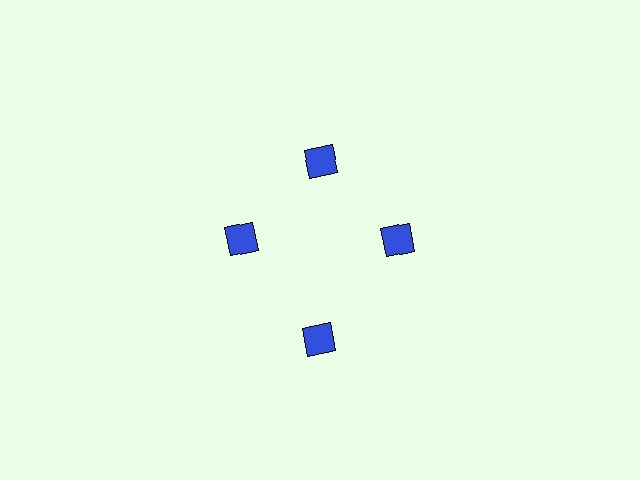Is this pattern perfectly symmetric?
No. The 4 blue squares are arranged in a ring, but one element near the 6 o'clock position is pushed outward from the center, breaking the 4-fold rotational symmetry.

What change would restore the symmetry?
The symmetry would be restored by moving it inward, back onto the ring so that all 4 squares sit at equal angles and equal distance from the center.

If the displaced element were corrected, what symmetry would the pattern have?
It would have 4-fold rotational symmetry — the pattern would map onto itself every 90 degrees.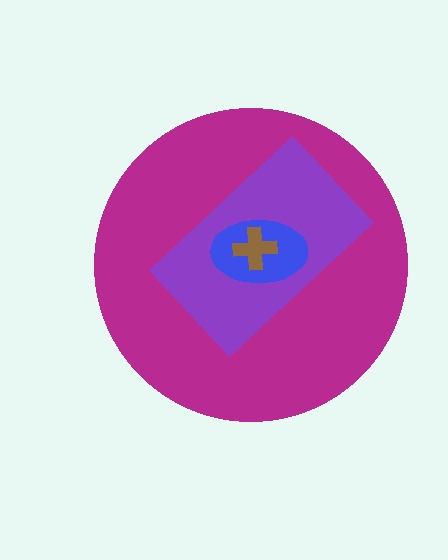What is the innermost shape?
The brown cross.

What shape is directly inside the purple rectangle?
The blue ellipse.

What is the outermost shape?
The magenta circle.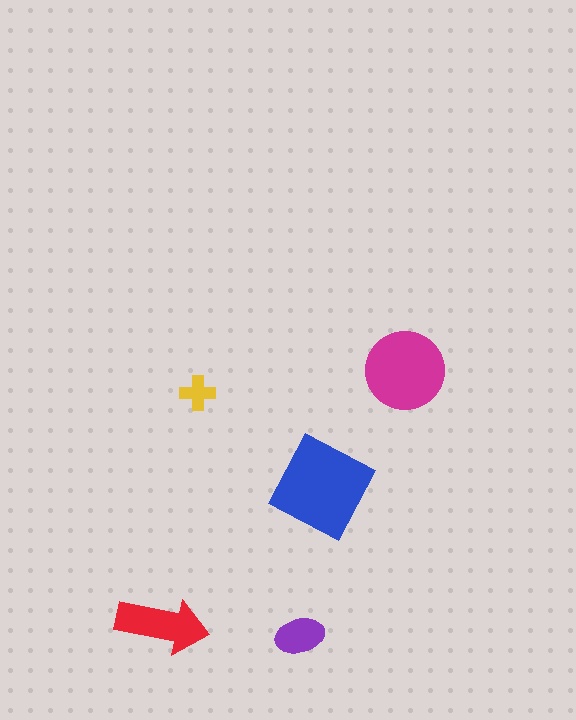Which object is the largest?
The blue diamond.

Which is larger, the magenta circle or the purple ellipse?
The magenta circle.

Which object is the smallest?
The yellow cross.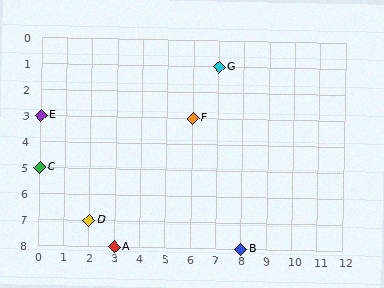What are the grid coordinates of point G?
Point G is at grid coordinates (7, 1).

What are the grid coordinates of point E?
Point E is at grid coordinates (0, 3).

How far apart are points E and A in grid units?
Points E and A are 3 columns and 5 rows apart (about 5.8 grid units diagonally).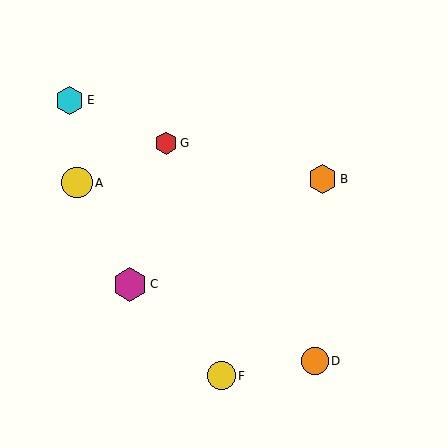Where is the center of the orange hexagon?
The center of the orange hexagon is at (323, 179).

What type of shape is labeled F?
Shape F is a yellow circle.